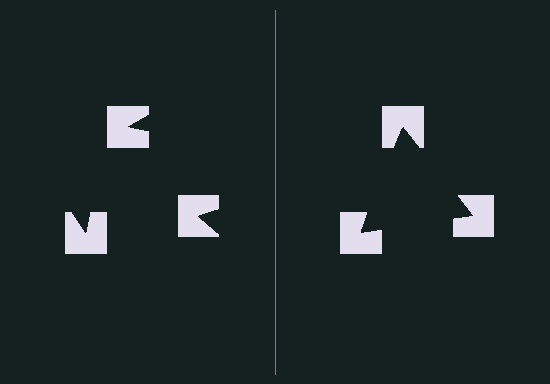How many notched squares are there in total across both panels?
6 — 3 on each side.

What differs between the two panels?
The notched squares are positioned identically on both sides; only the wedge orientations differ. On the right they align to a triangle; on the left they are misaligned.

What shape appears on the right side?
An illusory triangle.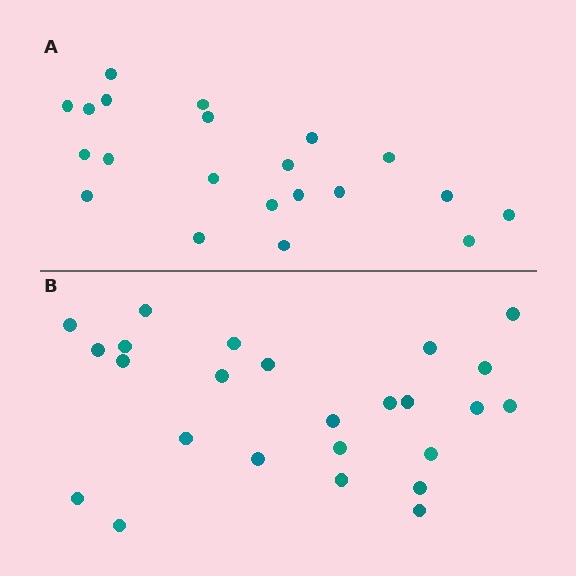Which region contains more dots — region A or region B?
Region B (the bottom region) has more dots.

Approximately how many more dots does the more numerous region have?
Region B has about 4 more dots than region A.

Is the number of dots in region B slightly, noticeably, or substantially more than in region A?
Region B has only slightly more — the two regions are fairly close. The ratio is roughly 1.2 to 1.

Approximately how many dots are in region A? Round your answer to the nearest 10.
About 20 dots. (The exact count is 21, which rounds to 20.)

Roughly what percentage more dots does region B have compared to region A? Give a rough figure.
About 20% more.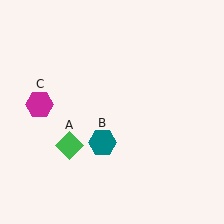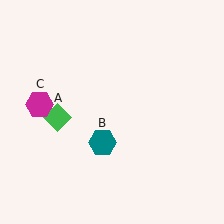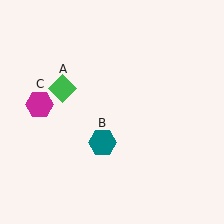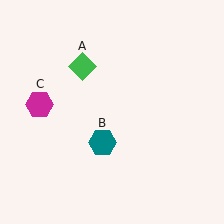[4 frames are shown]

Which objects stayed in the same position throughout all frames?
Teal hexagon (object B) and magenta hexagon (object C) remained stationary.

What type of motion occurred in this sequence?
The green diamond (object A) rotated clockwise around the center of the scene.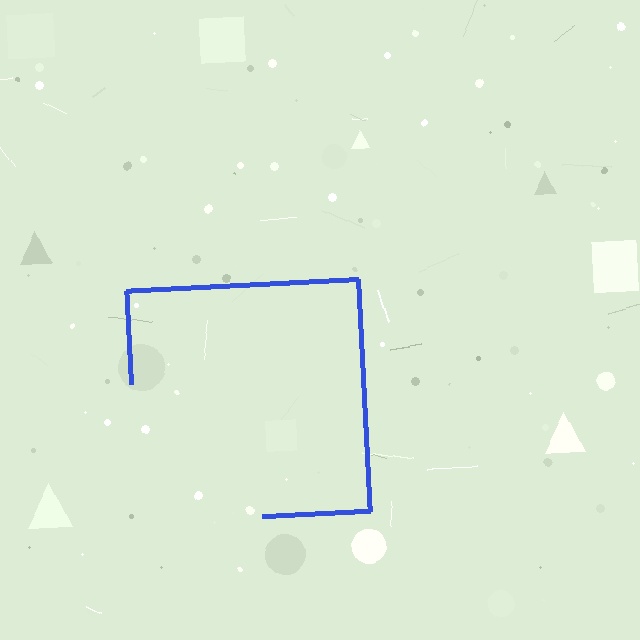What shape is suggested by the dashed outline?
The dashed outline suggests a square.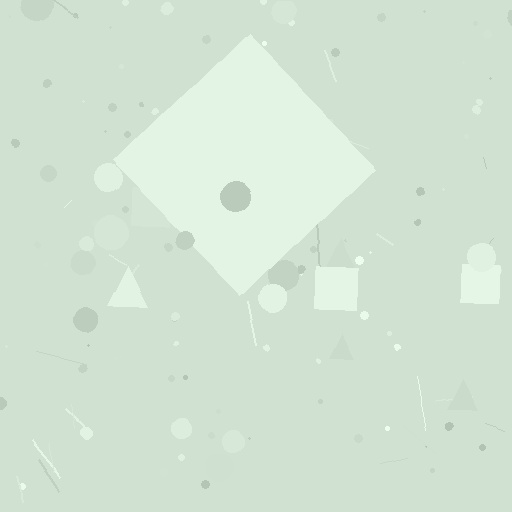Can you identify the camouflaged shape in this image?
The camouflaged shape is a diamond.